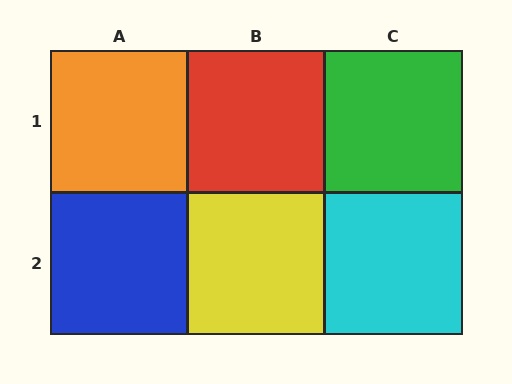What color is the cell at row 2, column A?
Blue.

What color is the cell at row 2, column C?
Cyan.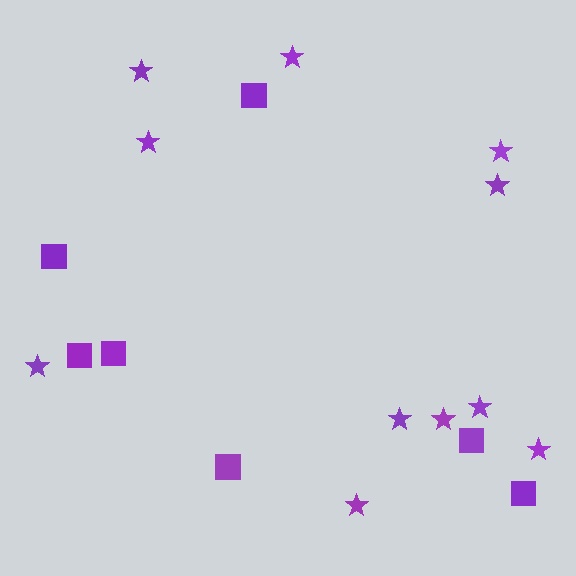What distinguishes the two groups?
There are 2 groups: one group of stars (11) and one group of squares (7).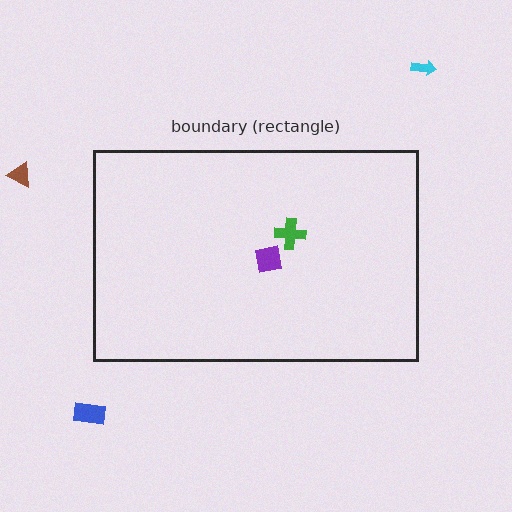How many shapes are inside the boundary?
2 inside, 3 outside.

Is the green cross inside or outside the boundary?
Inside.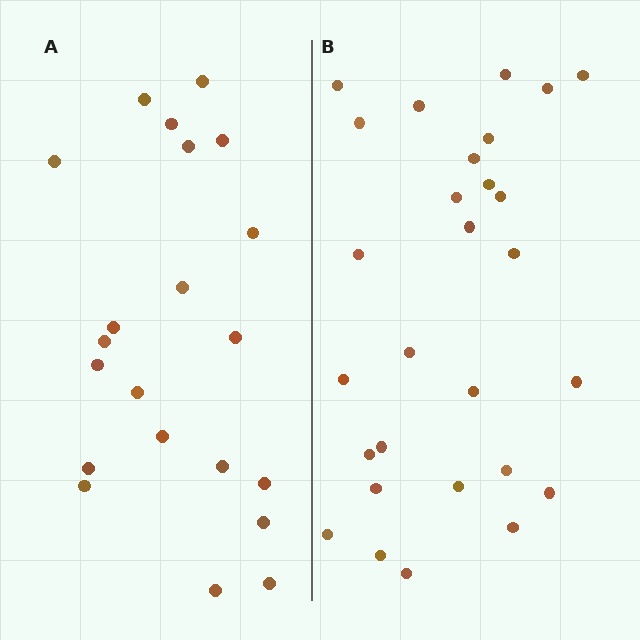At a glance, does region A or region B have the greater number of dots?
Region B (the right region) has more dots.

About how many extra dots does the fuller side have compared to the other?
Region B has roughly 8 or so more dots than region A.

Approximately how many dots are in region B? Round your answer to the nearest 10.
About 30 dots. (The exact count is 28, which rounds to 30.)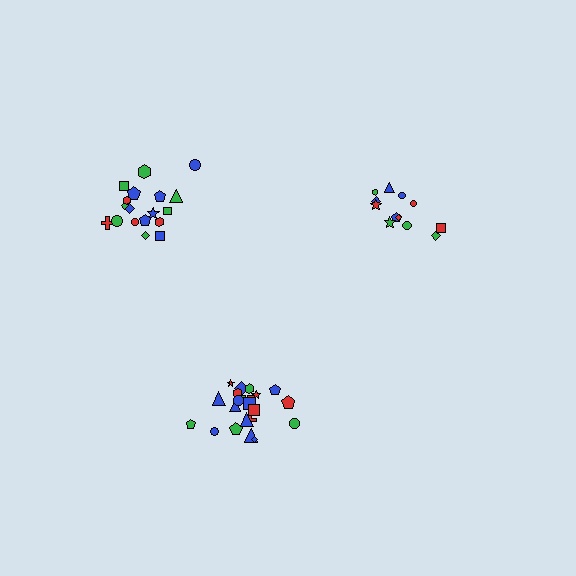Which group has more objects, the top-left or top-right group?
The top-left group.